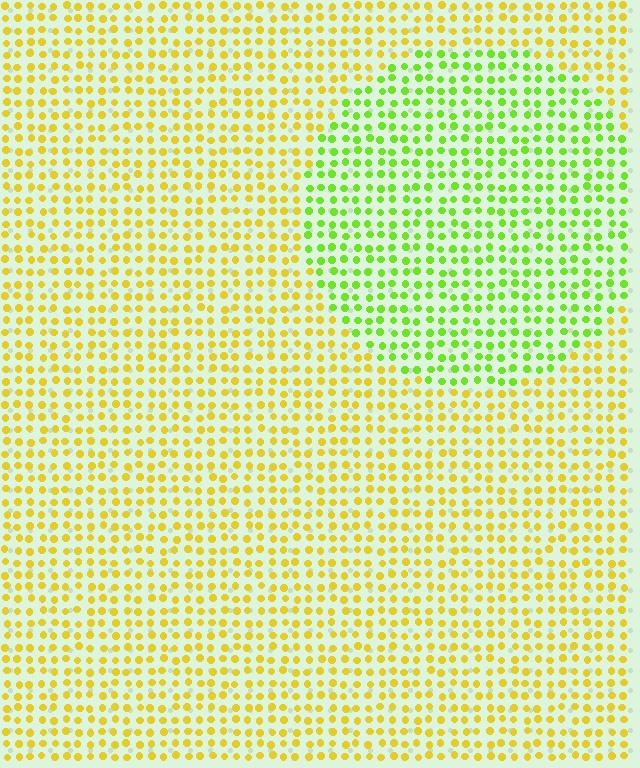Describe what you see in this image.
The image is filled with small yellow elements in a uniform arrangement. A circle-shaped region is visible where the elements are tinted to a slightly different hue, forming a subtle color boundary.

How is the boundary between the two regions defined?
The boundary is defined purely by a slight shift in hue (about 46 degrees). Spacing, size, and orientation are identical on both sides.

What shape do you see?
I see a circle.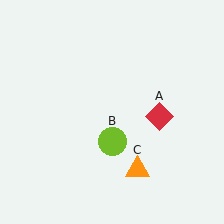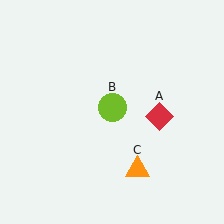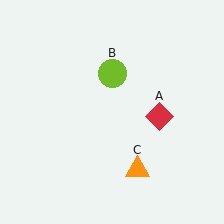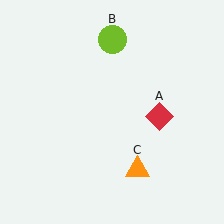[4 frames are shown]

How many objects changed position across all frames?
1 object changed position: lime circle (object B).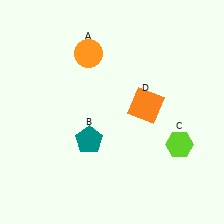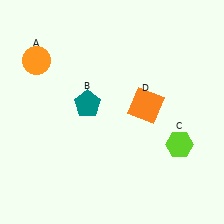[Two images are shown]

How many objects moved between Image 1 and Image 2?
2 objects moved between the two images.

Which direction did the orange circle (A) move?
The orange circle (A) moved left.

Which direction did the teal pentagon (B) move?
The teal pentagon (B) moved up.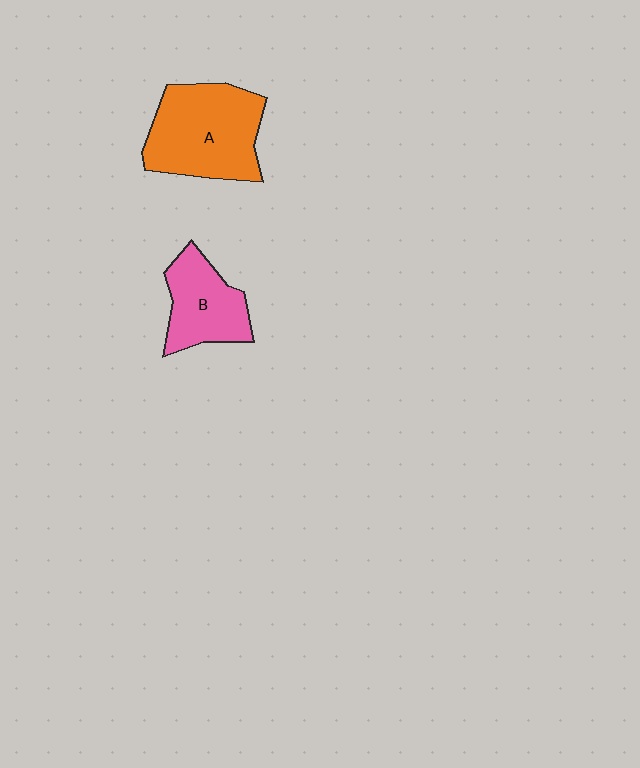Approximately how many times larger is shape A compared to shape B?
Approximately 1.5 times.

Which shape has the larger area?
Shape A (orange).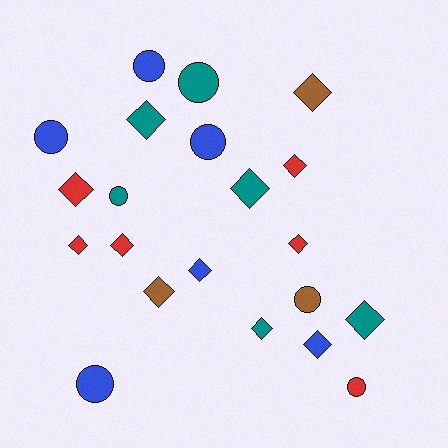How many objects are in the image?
There are 21 objects.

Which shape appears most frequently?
Diamond, with 13 objects.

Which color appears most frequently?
Red, with 6 objects.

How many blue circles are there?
There are 4 blue circles.